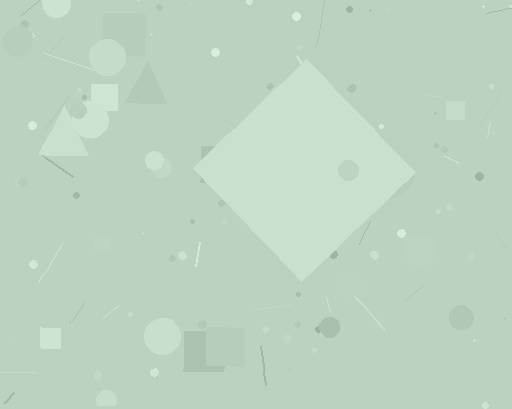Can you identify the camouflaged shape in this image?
The camouflaged shape is a diamond.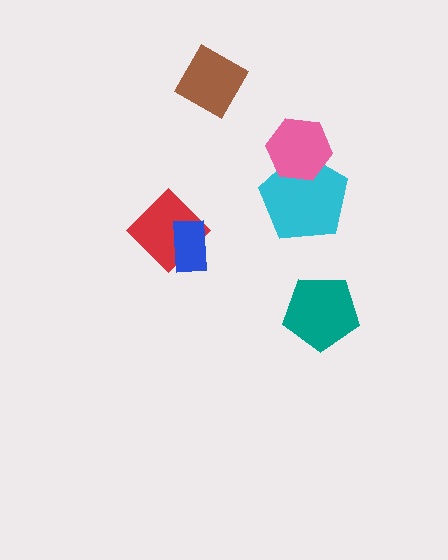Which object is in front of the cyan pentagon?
The pink hexagon is in front of the cyan pentagon.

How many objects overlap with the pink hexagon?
1 object overlaps with the pink hexagon.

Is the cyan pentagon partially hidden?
Yes, it is partially covered by another shape.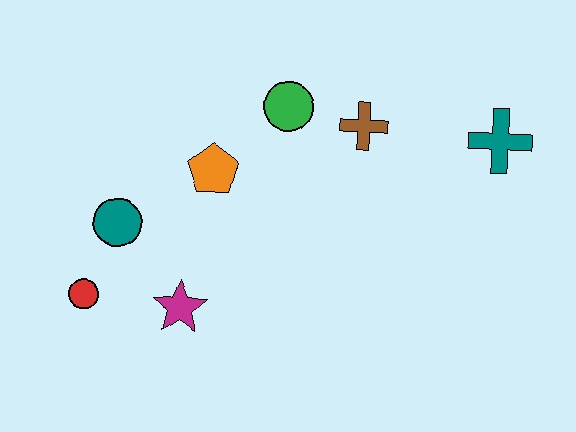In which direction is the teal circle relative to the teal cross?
The teal circle is to the left of the teal cross.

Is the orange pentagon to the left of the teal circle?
No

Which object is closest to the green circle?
The brown cross is closest to the green circle.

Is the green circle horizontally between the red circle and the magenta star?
No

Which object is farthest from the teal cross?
The red circle is farthest from the teal cross.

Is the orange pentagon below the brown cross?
Yes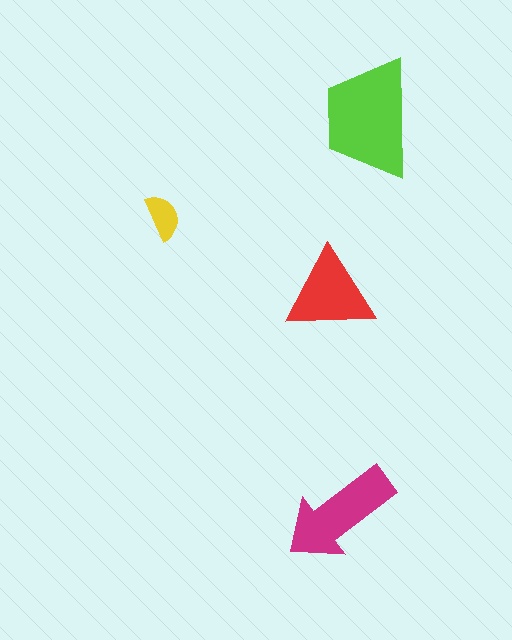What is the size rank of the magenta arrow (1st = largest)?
2nd.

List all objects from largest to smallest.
The lime trapezoid, the magenta arrow, the red triangle, the yellow semicircle.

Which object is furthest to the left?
The yellow semicircle is leftmost.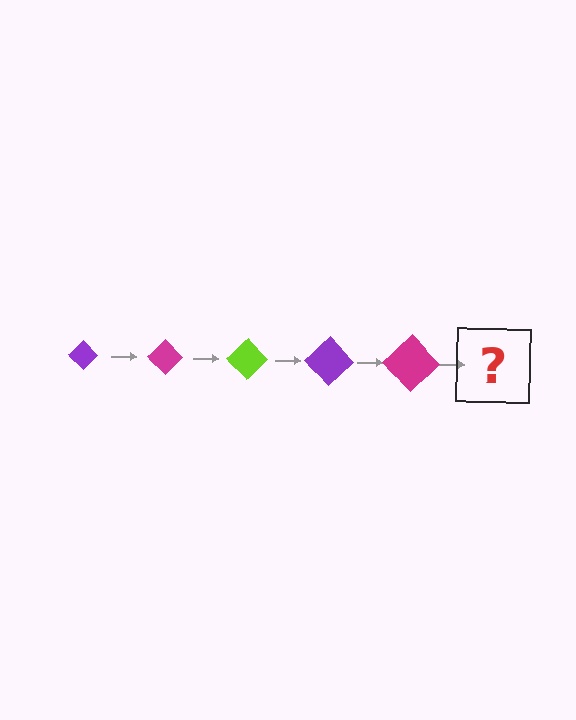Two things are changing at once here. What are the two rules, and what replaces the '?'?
The two rules are that the diamond grows larger each step and the color cycles through purple, magenta, and lime. The '?' should be a lime diamond, larger than the previous one.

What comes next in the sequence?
The next element should be a lime diamond, larger than the previous one.